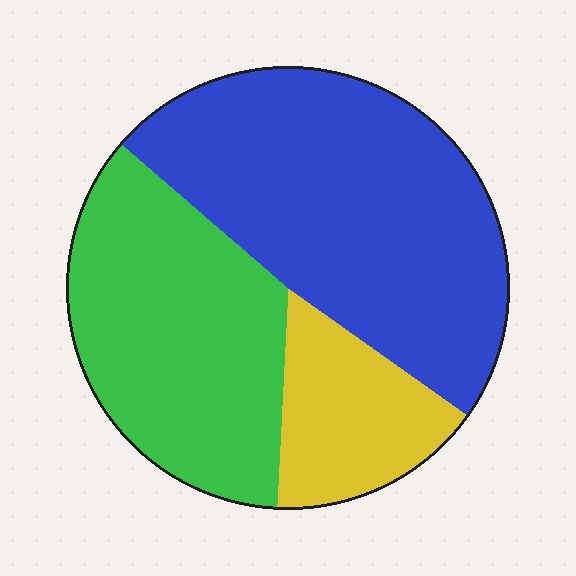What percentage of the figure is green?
Green covers around 35% of the figure.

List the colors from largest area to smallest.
From largest to smallest: blue, green, yellow.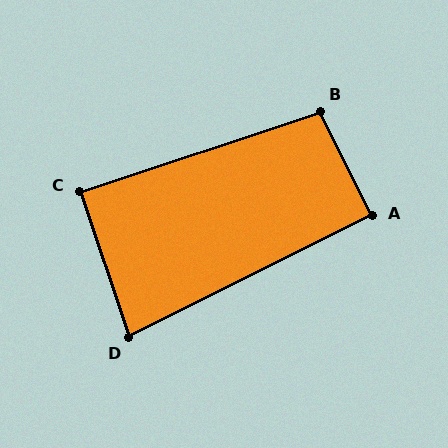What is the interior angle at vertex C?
Approximately 90 degrees (approximately right).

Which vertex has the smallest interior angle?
D, at approximately 82 degrees.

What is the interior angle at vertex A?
Approximately 90 degrees (approximately right).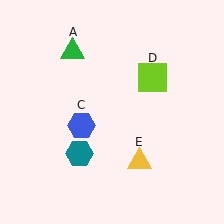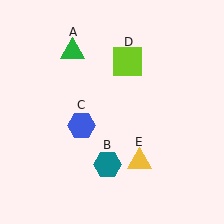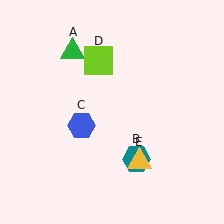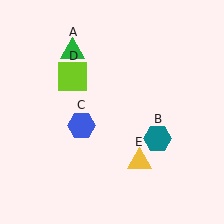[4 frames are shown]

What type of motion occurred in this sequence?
The teal hexagon (object B), lime square (object D) rotated counterclockwise around the center of the scene.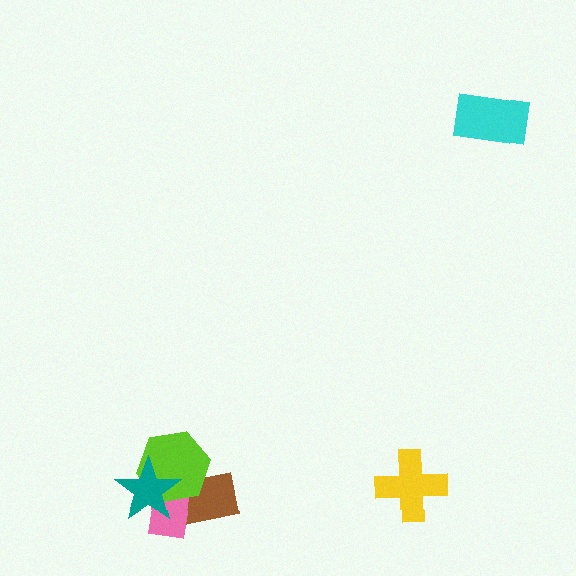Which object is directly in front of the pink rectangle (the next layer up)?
The lime hexagon is directly in front of the pink rectangle.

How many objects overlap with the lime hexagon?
3 objects overlap with the lime hexagon.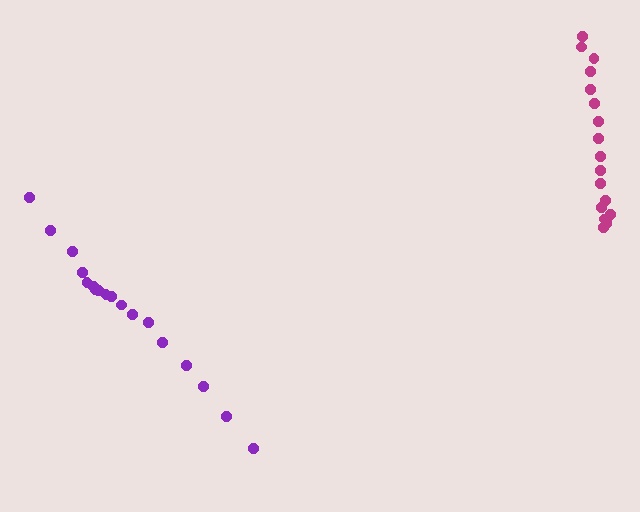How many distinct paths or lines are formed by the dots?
There are 2 distinct paths.